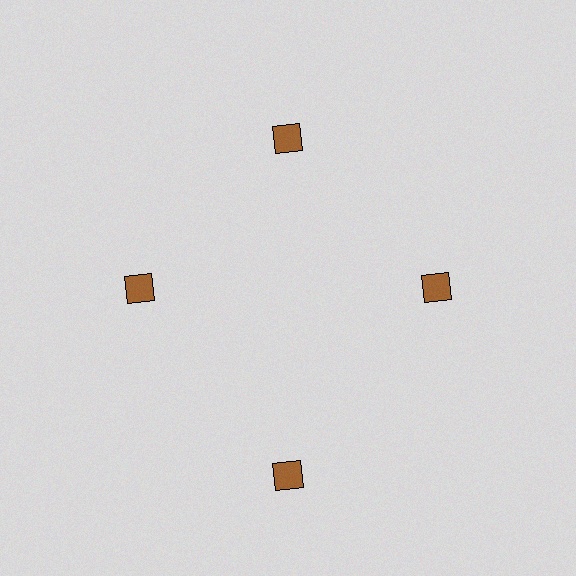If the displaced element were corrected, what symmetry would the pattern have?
It would have 4-fold rotational symmetry — the pattern would map onto itself every 90 degrees.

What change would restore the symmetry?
The symmetry would be restored by moving it inward, back onto the ring so that all 4 squares sit at equal angles and equal distance from the center.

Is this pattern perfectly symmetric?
No. The 4 brown squares are arranged in a ring, but one element near the 6 o'clock position is pushed outward from the center, breaking the 4-fold rotational symmetry.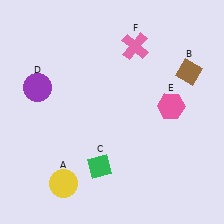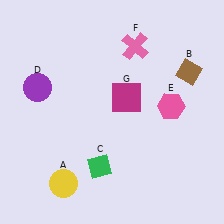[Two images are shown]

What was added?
A magenta square (G) was added in Image 2.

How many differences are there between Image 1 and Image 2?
There is 1 difference between the two images.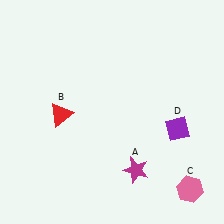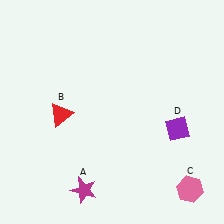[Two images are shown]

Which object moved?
The magenta star (A) moved left.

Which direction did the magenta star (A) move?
The magenta star (A) moved left.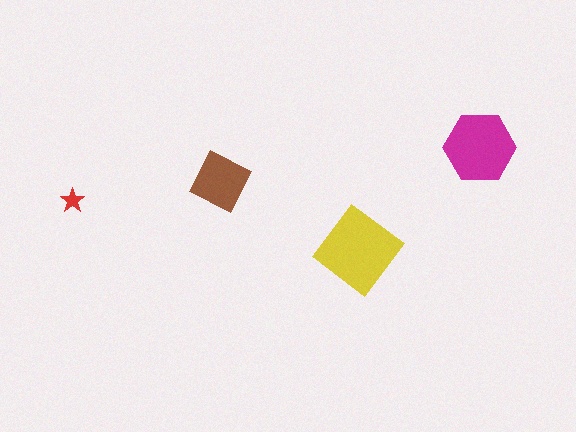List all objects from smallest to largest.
The red star, the brown diamond, the magenta hexagon, the yellow diamond.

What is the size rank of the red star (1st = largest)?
4th.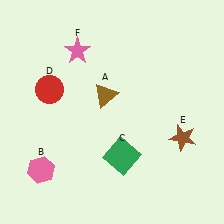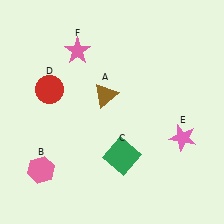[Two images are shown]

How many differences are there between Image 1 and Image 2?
There is 1 difference between the two images.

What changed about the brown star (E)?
In Image 1, E is brown. In Image 2, it changed to pink.